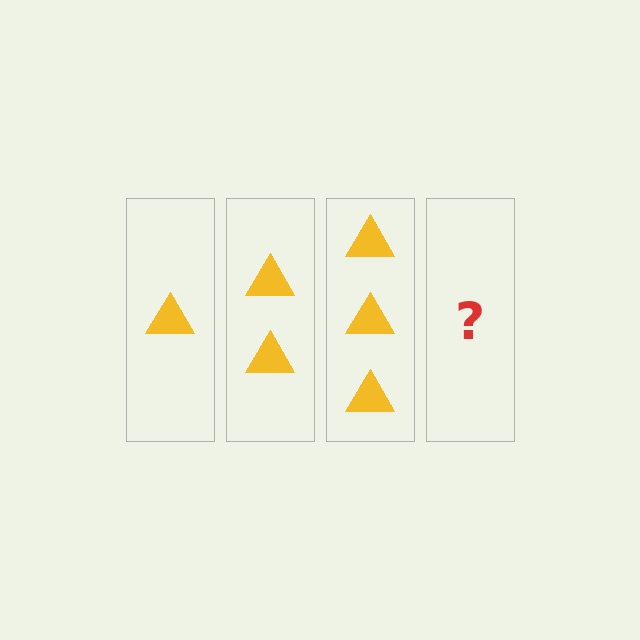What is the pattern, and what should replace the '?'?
The pattern is that each step adds one more triangle. The '?' should be 4 triangles.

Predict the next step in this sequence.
The next step is 4 triangles.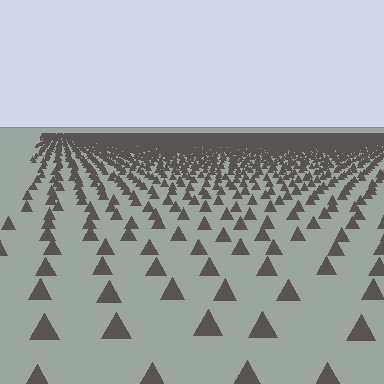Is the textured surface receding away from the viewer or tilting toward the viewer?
The surface is receding away from the viewer. Texture elements get smaller and denser toward the top.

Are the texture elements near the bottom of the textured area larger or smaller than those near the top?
Larger. Near the bottom, elements are closer to the viewer and appear at a bigger on-screen size.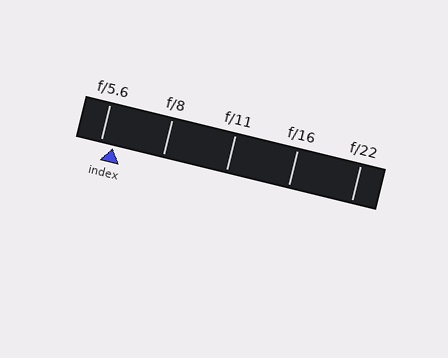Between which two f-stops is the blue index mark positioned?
The index mark is between f/5.6 and f/8.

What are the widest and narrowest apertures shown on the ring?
The widest aperture shown is f/5.6 and the narrowest is f/22.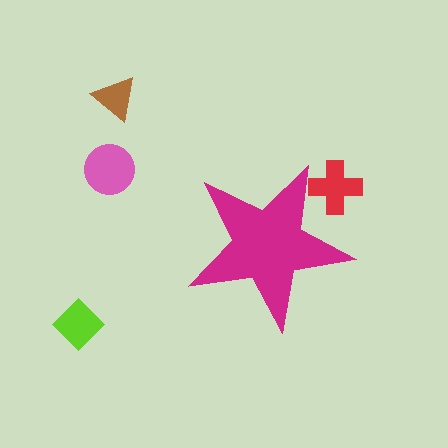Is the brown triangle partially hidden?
No, the brown triangle is fully visible.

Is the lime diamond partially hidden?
No, the lime diamond is fully visible.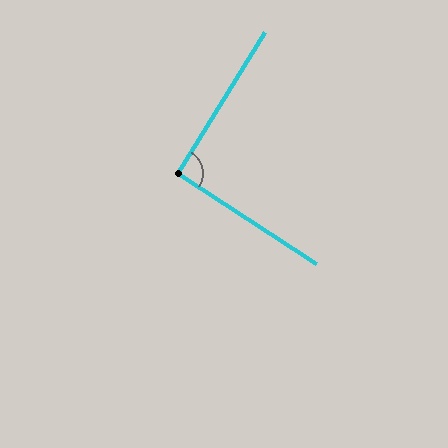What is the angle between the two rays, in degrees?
Approximately 92 degrees.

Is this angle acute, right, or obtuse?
It is approximately a right angle.